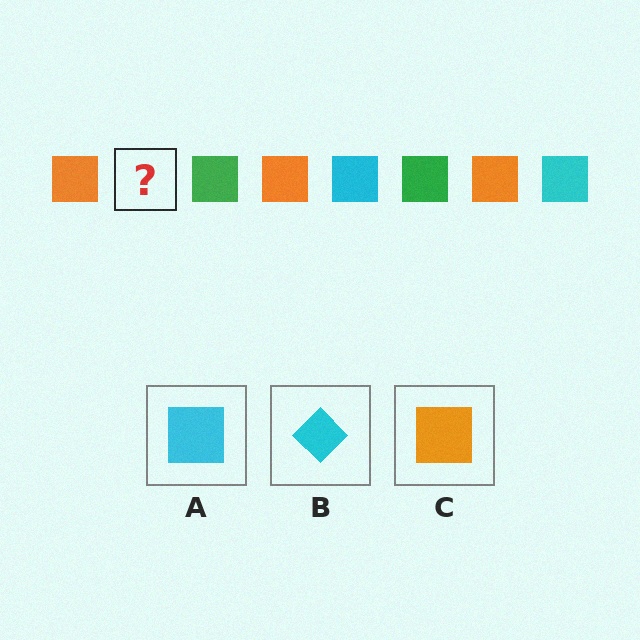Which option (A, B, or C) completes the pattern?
A.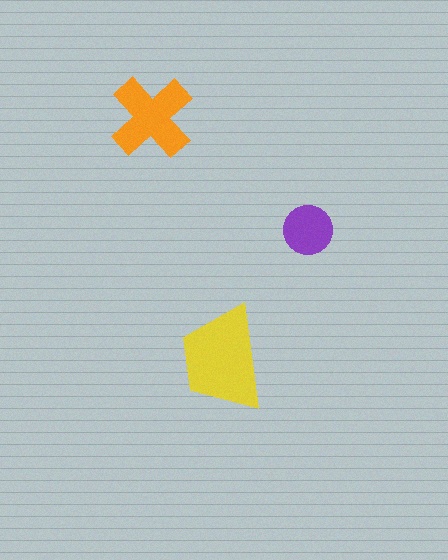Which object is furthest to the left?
The orange cross is leftmost.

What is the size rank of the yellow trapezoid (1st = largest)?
1st.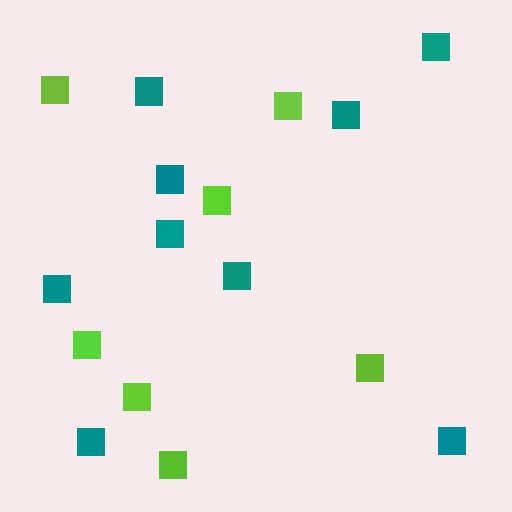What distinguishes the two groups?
There are 2 groups: one group of teal squares (9) and one group of lime squares (7).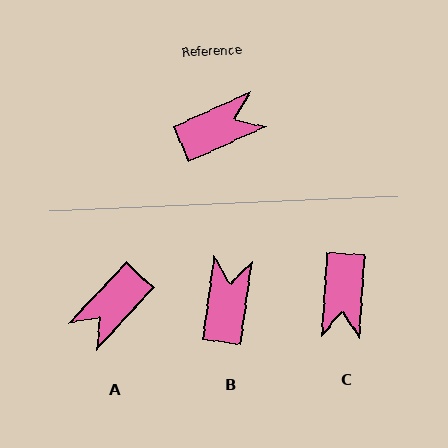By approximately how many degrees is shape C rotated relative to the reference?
Approximately 118 degrees clockwise.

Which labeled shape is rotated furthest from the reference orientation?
A, about 157 degrees away.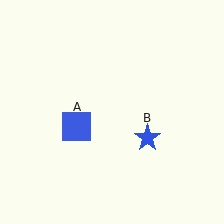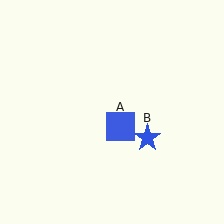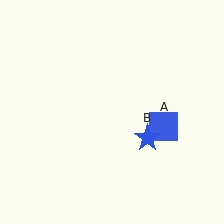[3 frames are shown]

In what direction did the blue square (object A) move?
The blue square (object A) moved right.